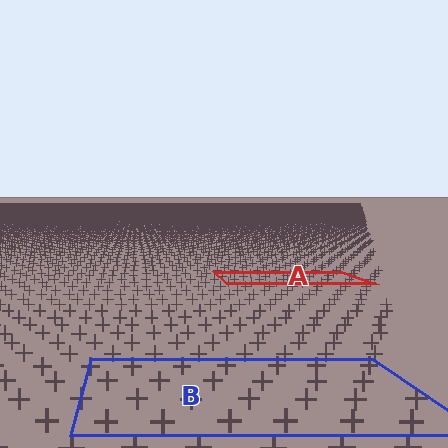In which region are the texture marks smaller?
The texture marks are smaller in region A, because it is farther away.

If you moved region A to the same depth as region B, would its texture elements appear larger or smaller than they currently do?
They would appear larger. At a closer depth, the same texture elements are projected at a bigger on-screen size.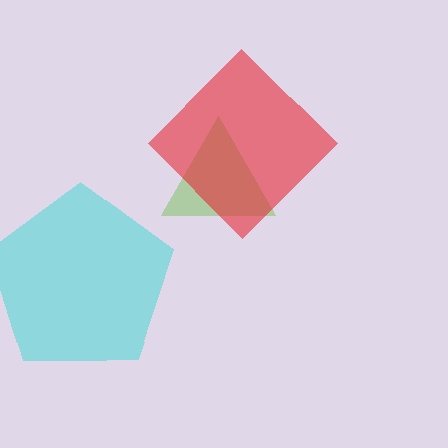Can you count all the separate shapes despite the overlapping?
Yes, there are 3 separate shapes.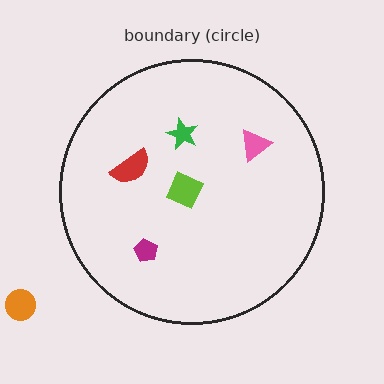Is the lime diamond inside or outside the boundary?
Inside.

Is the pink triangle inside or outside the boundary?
Inside.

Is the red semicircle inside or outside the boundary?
Inside.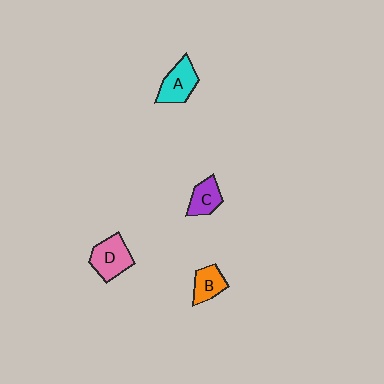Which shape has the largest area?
Shape D (pink).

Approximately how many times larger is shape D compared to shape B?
Approximately 1.5 times.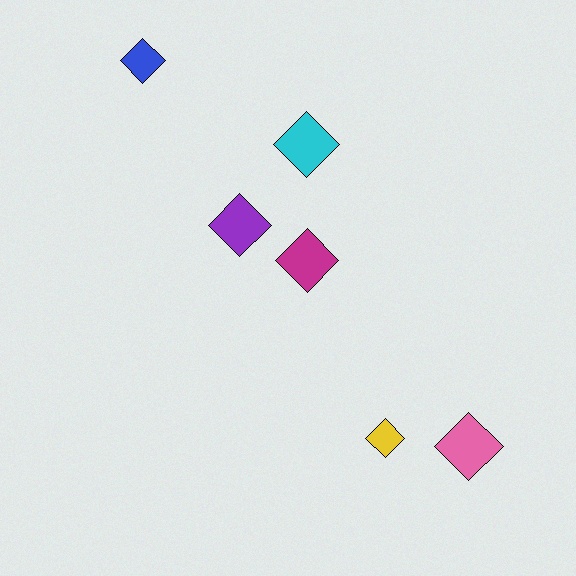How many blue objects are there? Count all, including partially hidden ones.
There is 1 blue object.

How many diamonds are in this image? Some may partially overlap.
There are 6 diamonds.